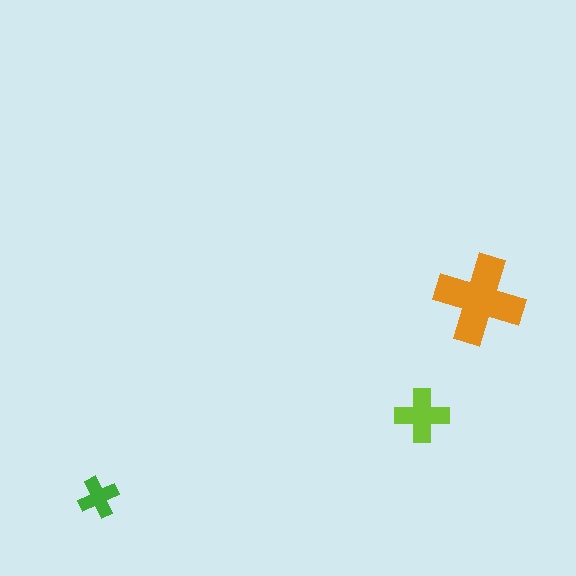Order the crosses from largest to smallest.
the orange one, the lime one, the green one.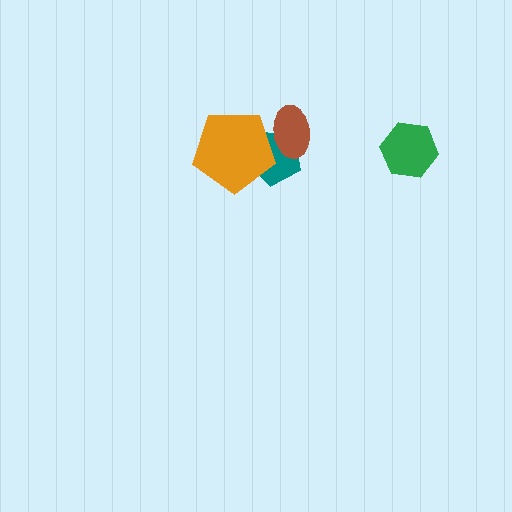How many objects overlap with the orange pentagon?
2 objects overlap with the orange pentagon.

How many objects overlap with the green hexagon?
0 objects overlap with the green hexagon.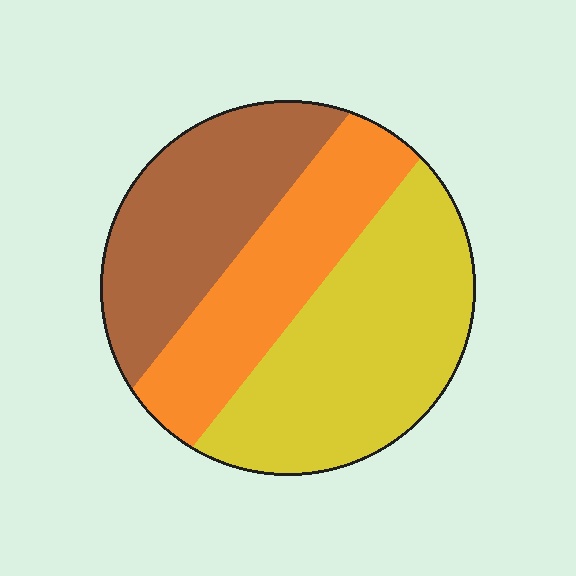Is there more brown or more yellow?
Yellow.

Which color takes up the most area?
Yellow, at roughly 40%.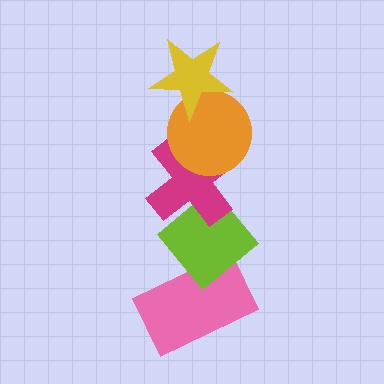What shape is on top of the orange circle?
The yellow star is on top of the orange circle.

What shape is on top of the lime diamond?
The magenta cross is on top of the lime diamond.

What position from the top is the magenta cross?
The magenta cross is 3rd from the top.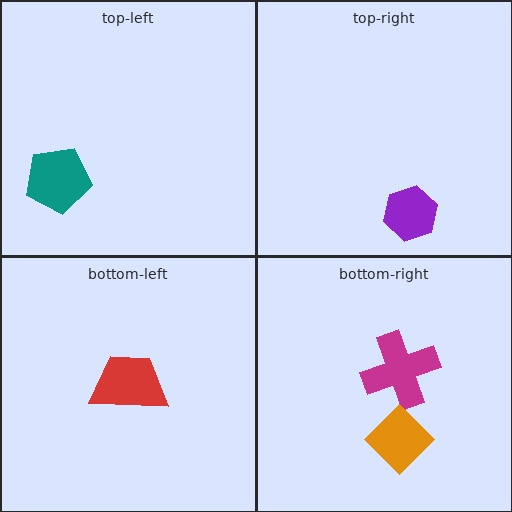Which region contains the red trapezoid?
The bottom-left region.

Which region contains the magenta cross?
The bottom-right region.